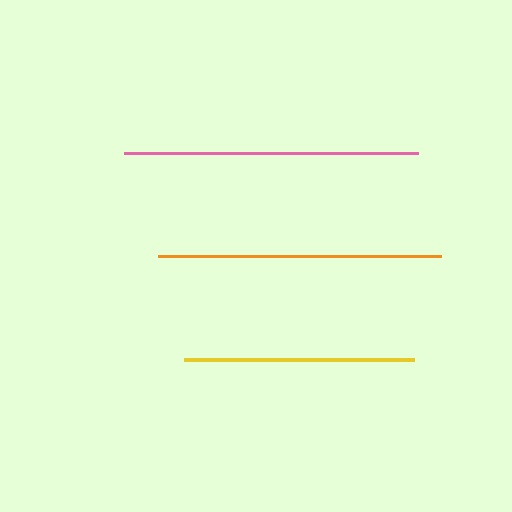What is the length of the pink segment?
The pink segment is approximately 294 pixels long.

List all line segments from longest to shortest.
From longest to shortest: pink, orange, yellow.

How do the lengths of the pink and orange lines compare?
The pink and orange lines are approximately the same length.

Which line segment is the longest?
The pink line is the longest at approximately 294 pixels.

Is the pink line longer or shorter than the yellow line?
The pink line is longer than the yellow line.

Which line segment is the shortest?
The yellow line is the shortest at approximately 230 pixels.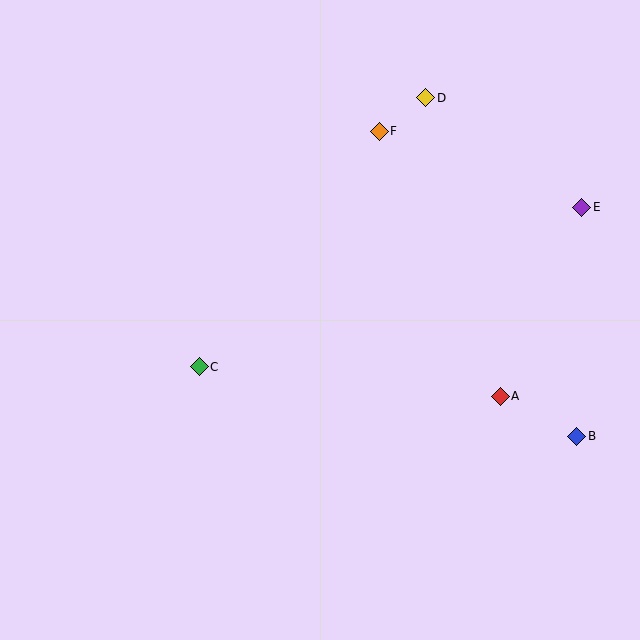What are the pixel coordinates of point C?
Point C is at (199, 367).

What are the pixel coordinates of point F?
Point F is at (379, 131).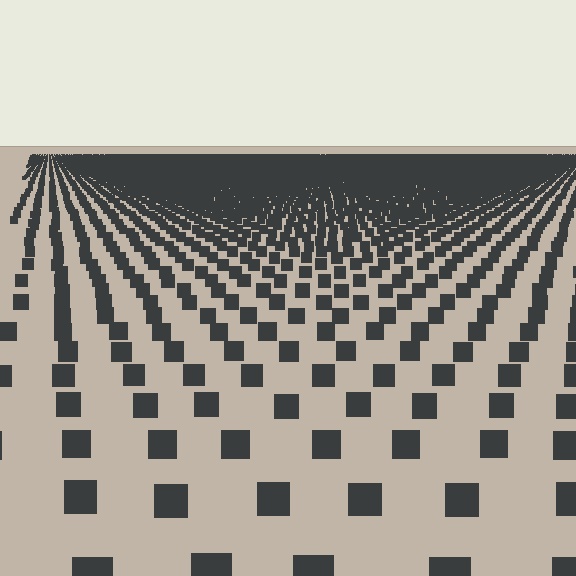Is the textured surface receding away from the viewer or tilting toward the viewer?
The surface is receding away from the viewer. Texture elements get smaller and denser toward the top.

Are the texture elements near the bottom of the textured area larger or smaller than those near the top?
Larger. Near the bottom, elements are closer to the viewer and appear at a bigger on-screen size.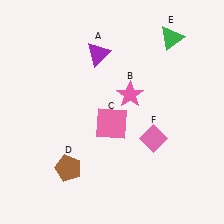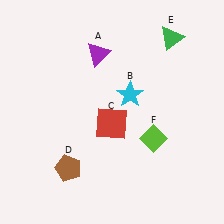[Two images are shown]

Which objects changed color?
B changed from pink to cyan. C changed from pink to red. F changed from pink to lime.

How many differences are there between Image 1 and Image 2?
There are 3 differences between the two images.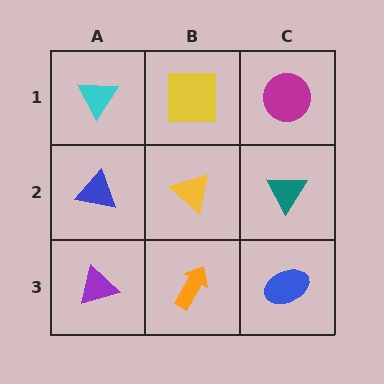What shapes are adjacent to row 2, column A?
A cyan triangle (row 1, column A), a purple triangle (row 3, column A), a yellow triangle (row 2, column B).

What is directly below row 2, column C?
A blue ellipse.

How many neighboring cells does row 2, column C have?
3.